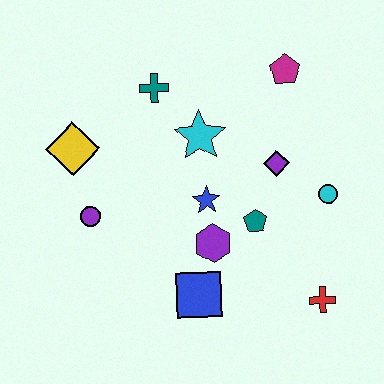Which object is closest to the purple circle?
The yellow diamond is closest to the purple circle.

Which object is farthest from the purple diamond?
The yellow diamond is farthest from the purple diamond.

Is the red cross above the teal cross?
No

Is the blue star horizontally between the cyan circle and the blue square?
Yes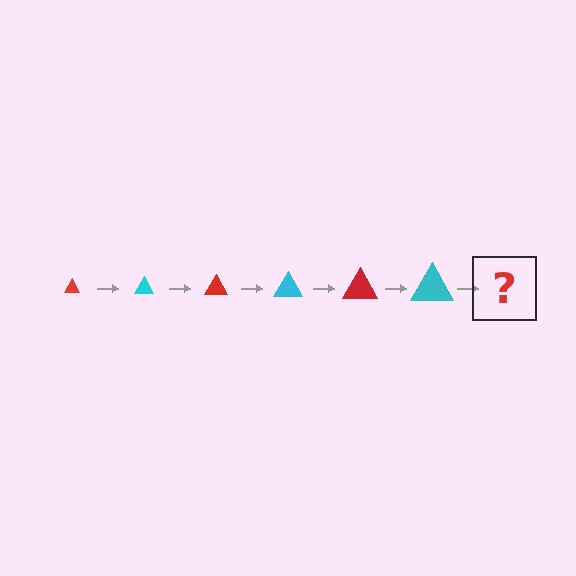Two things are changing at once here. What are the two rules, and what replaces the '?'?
The two rules are that the triangle grows larger each step and the color cycles through red and cyan. The '?' should be a red triangle, larger than the previous one.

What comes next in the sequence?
The next element should be a red triangle, larger than the previous one.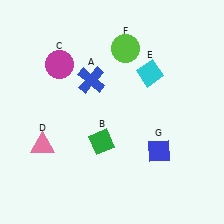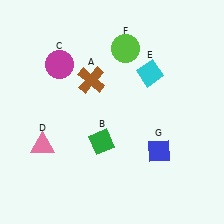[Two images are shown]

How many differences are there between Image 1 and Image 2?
There is 1 difference between the two images.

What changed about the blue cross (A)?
In Image 1, A is blue. In Image 2, it changed to brown.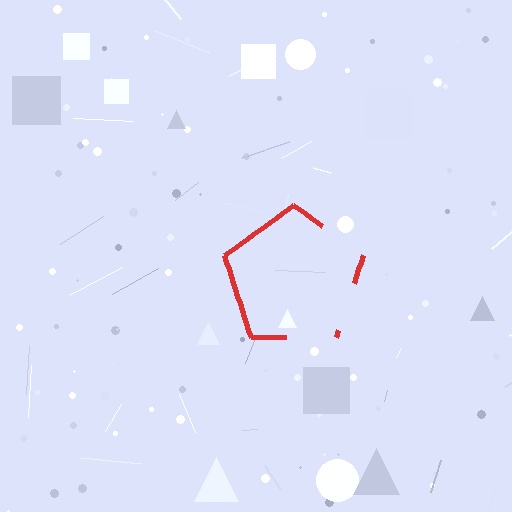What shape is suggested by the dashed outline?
The dashed outline suggests a pentagon.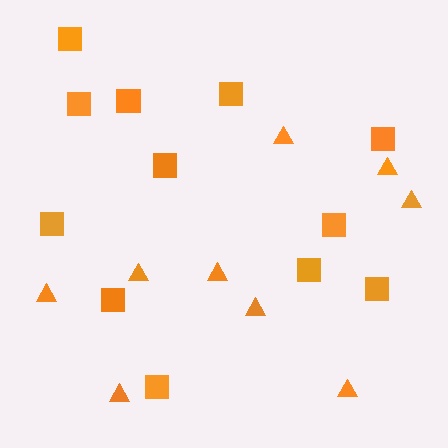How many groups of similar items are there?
There are 2 groups: one group of squares (12) and one group of triangles (9).